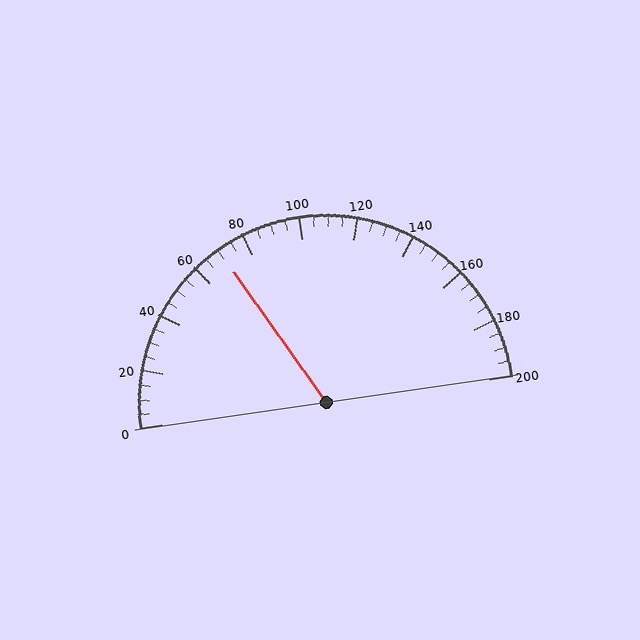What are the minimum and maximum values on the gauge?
The gauge ranges from 0 to 200.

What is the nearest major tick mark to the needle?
The nearest major tick mark is 80.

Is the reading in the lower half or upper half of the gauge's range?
The reading is in the lower half of the range (0 to 200).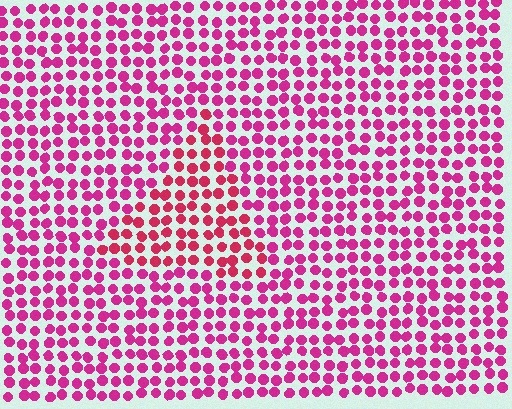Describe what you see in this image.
The image is filled with small magenta elements in a uniform arrangement. A triangle-shaped region is visible where the elements are tinted to a slightly different hue, forming a subtle color boundary.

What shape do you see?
I see a triangle.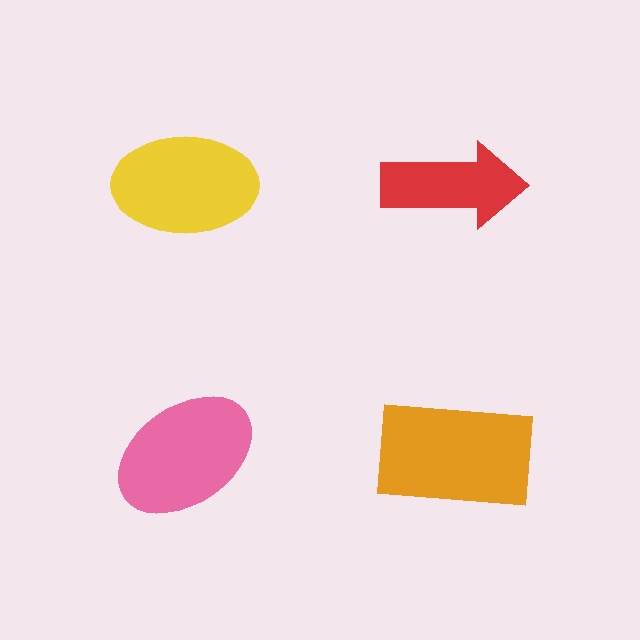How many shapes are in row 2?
2 shapes.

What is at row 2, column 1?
A pink ellipse.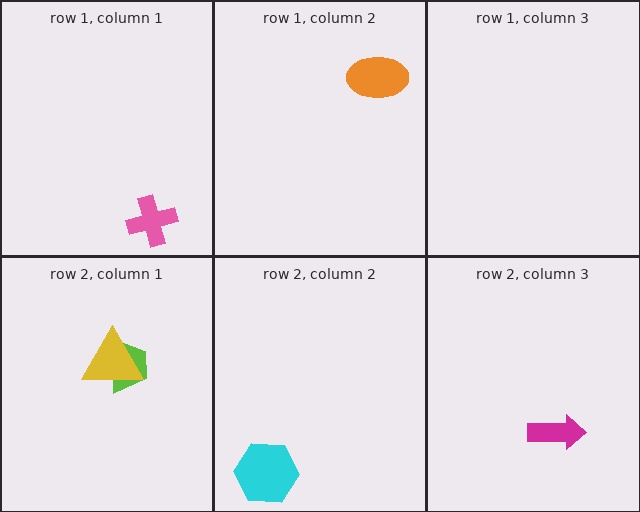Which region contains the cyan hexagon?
The row 2, column 2 region.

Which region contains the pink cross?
The row 1, column 1 region.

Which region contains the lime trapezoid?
The row 2, column 1 region.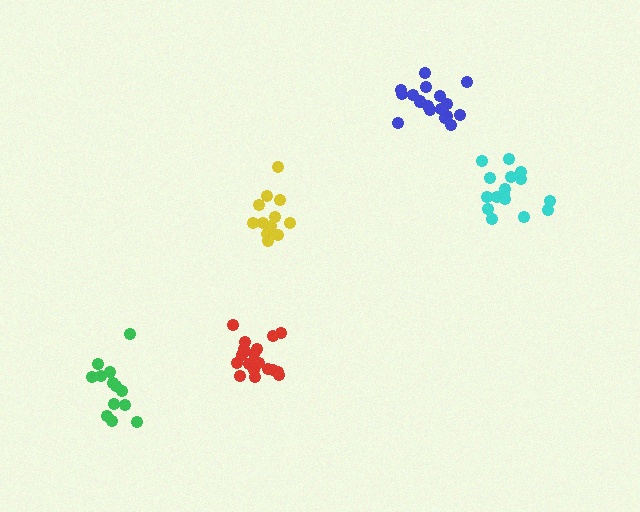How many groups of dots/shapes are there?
There are 5 groups.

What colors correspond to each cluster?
The clusters are colored: cyan, blue, red, yellow, green.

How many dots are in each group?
Group 1: 16 dots, Group 2: 18 dots, Group 3: 18 dots, Group 4: 12 dots, Group 5: 13 dots (77 total).